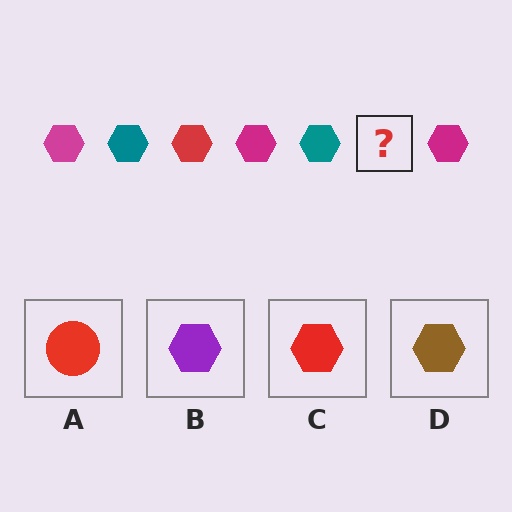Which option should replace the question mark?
Option C.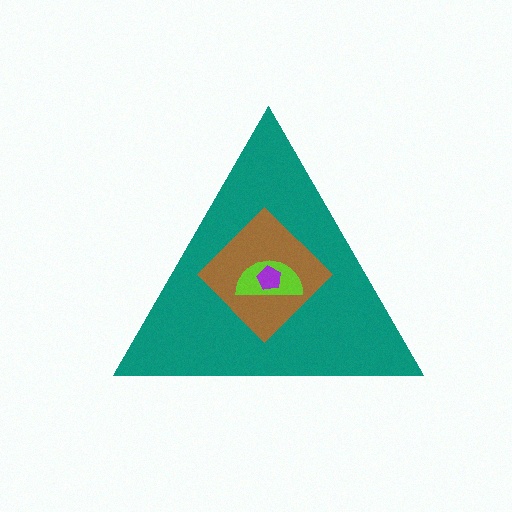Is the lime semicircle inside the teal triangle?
Yes.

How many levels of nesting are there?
4.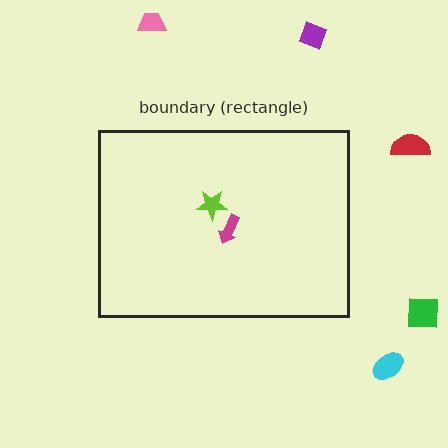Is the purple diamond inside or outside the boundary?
Outside.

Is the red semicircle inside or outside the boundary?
Outside.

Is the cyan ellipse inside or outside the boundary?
Outside.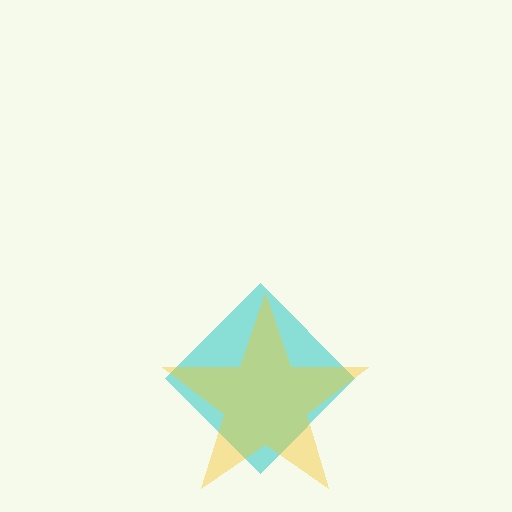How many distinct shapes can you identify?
There are 2 distinct shapes: a cyan diamond, a yellow star.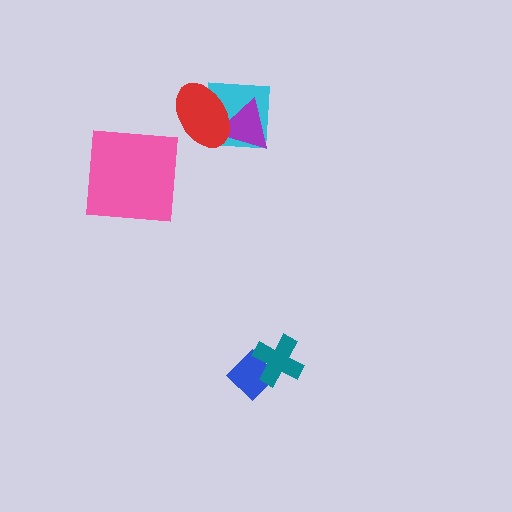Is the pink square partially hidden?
No, no other shape covers it.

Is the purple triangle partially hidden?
Yes, it is partially covered by another shape.